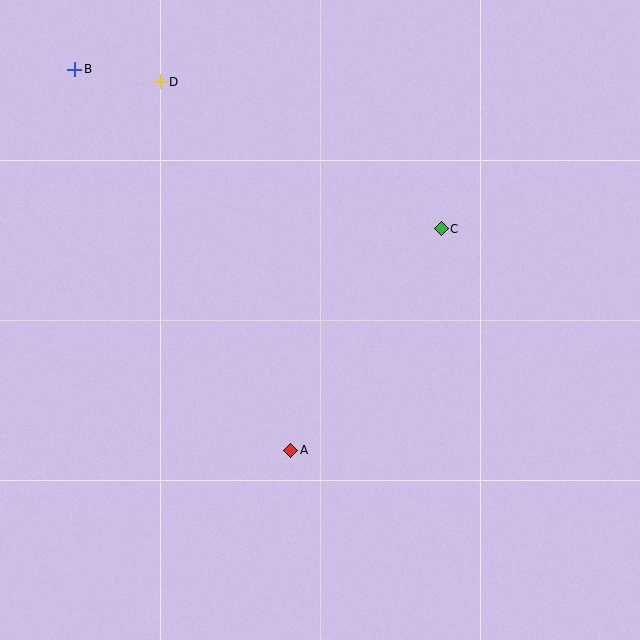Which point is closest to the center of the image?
Point A at (291, 450) is closest to the center.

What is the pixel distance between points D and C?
The distance between D and C is 317 pixels.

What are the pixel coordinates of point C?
Point C is at (441, 229).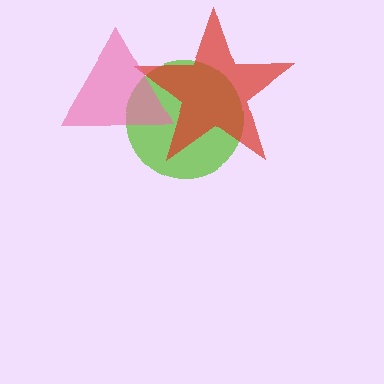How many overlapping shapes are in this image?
There are 3 overlapping shapes in the image.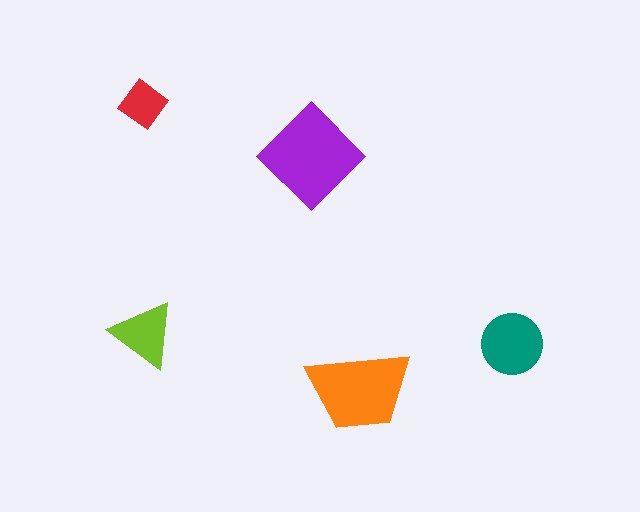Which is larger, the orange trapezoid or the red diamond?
The orange trapezoid.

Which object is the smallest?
The red diamond.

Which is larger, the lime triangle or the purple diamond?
The purple diamond.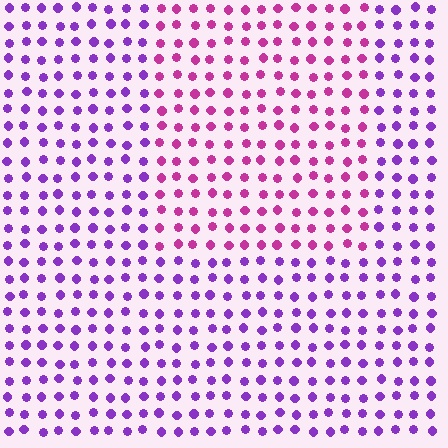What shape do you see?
I see a rectangle.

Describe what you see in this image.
The image is filled with small purple elements in a uniform arrangement. A rectangle-shaped region is visible where the elements are tinted to a slightly different hue, forming a subtle color boundary.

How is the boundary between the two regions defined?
The boundary is defined purely by a slight shift in hue (about 41 degrees). Spacing, size, and orientation are identical on both sides.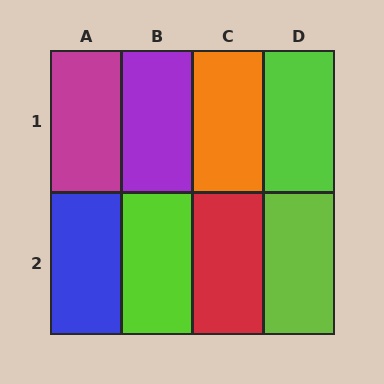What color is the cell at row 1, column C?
Orange.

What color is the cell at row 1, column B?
Purple.